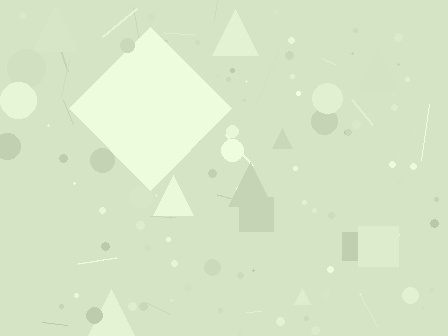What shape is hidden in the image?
A diamond is hidden in the image.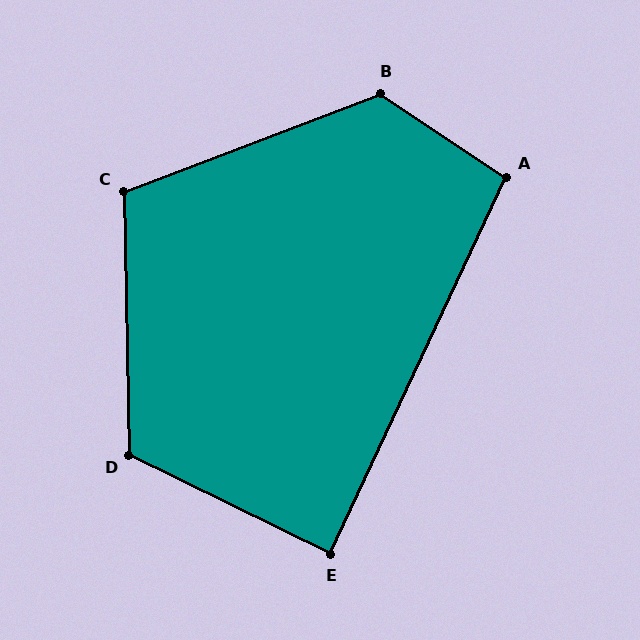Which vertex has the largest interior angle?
B, at approximately 125 degrees.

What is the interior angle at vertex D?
Approximately 117 degrees (obtuse).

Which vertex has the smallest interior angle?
E, at approximately 89 degrees.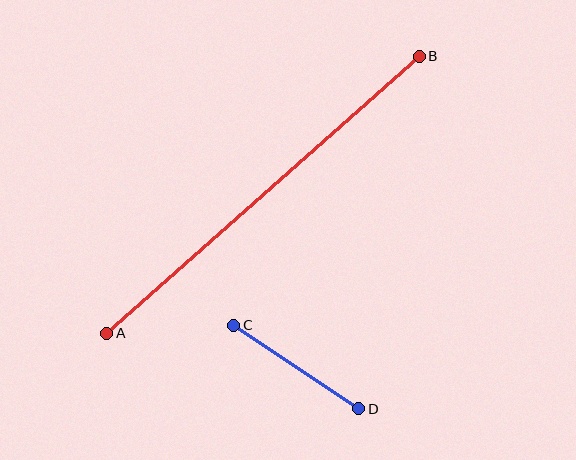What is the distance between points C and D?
The distance is approximately 151 pixels.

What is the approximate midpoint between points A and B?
The midpoint is at approximately (263, 195) pixels.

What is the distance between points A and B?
The distance is approximately 418 pixels.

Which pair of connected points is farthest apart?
Points A and B are farthest apart.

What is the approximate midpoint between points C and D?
The midpoint is at approximately (296, 367) pixels.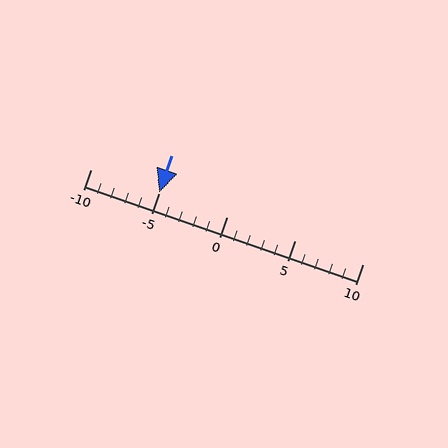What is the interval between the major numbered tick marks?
The major tick marks are spaced 5 units apart.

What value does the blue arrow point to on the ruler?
The blue arrow points to approximately -5.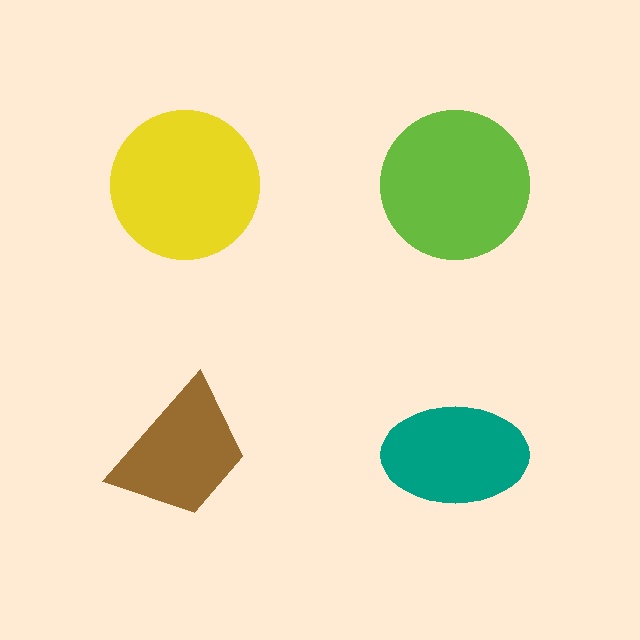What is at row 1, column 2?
A lime circle.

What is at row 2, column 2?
A teal ellipse.